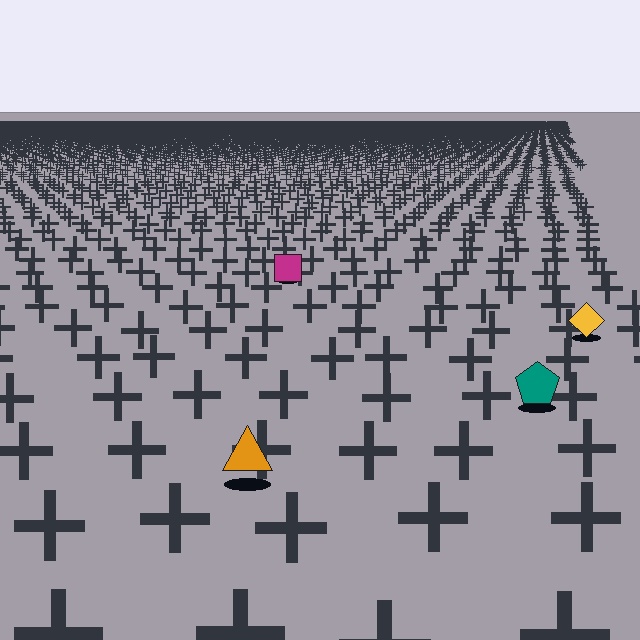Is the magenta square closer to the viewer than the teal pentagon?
No. The teal pentagon is closer — you can tell from the texture gradient: the ground texture is coarser near it.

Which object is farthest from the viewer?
The magenta square is farthest from the viewer. It appears smaller and the ground texture around it is denser.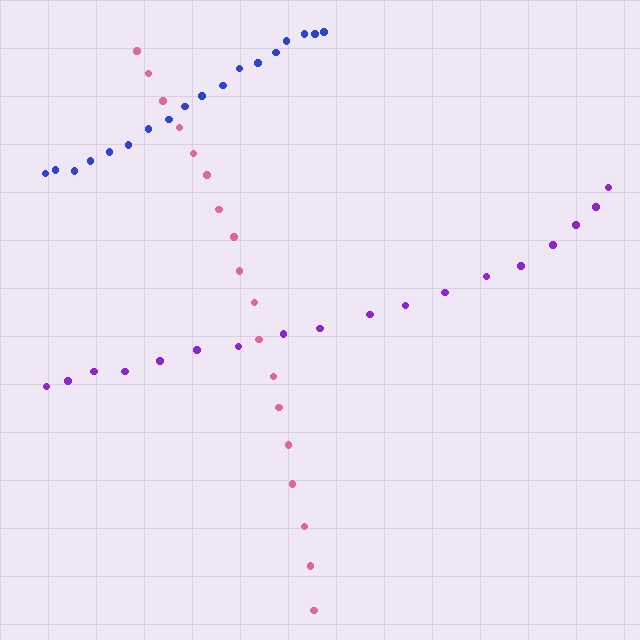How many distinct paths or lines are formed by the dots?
There are 3 distinct paths.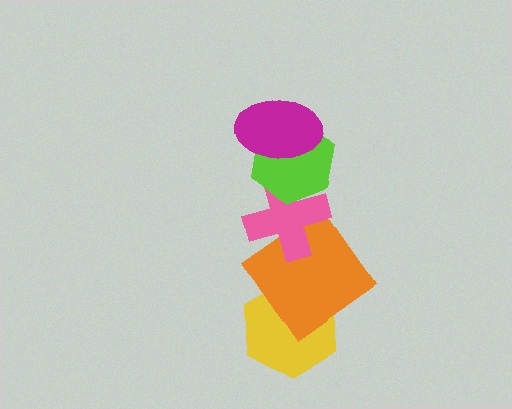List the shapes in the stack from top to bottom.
From top to bottom: the magenta ellipse, the lime hexagon, the pink cross, the orange diamond, the yellow hexagon.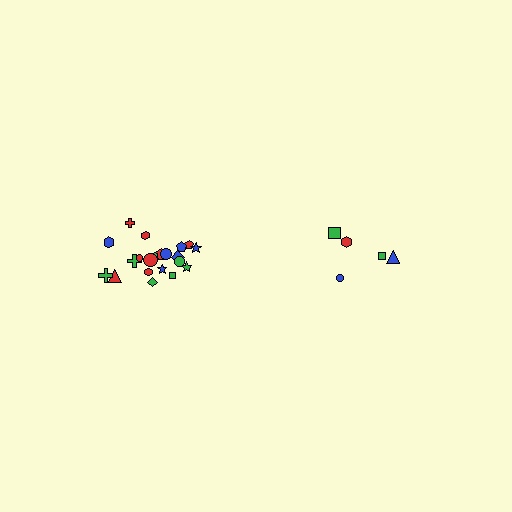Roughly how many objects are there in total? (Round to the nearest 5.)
Roughly 25 objects in total.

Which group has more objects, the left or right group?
The left group.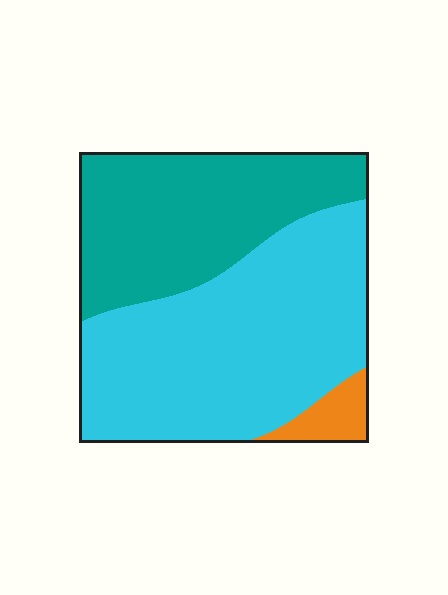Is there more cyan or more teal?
Cyan.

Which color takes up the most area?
Cyan, at roughly 55%.